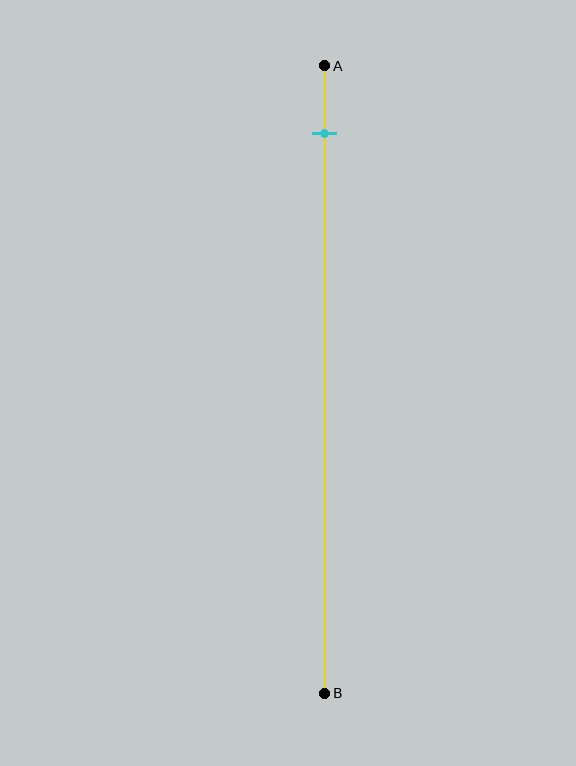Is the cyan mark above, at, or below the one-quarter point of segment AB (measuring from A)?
The cyan mark is above the one-quarter point of segment AB.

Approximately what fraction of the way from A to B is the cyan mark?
The cyan mark is approximately 10% of the way from A to B.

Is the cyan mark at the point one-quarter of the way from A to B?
No, the mark is at about 10% from A, not at the 25% one-quarter point.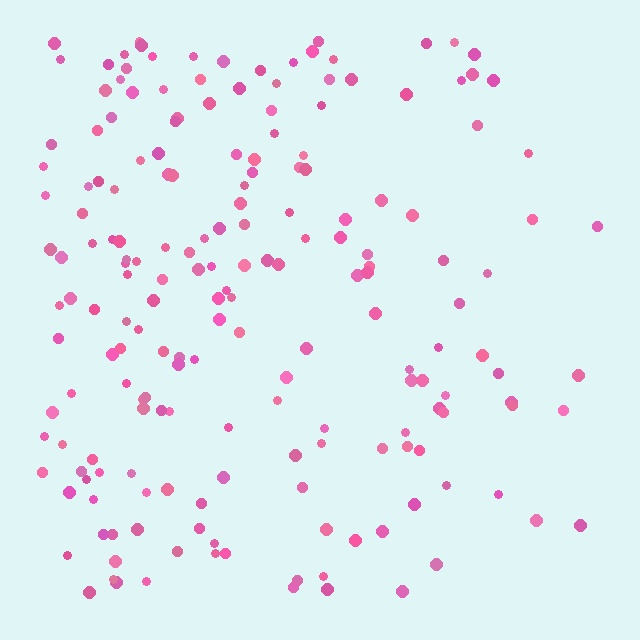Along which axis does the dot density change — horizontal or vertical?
Horizontal.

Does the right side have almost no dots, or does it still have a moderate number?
Still a moderate number, just noticeably fewer than the left.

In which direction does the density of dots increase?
From right to left, with the left side densest.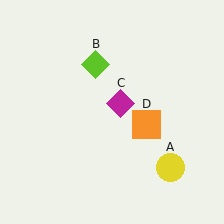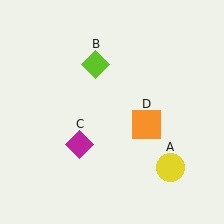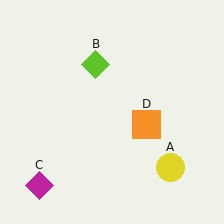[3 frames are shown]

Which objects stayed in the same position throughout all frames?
Yellow circle (object A) and lime diamond (object B) and orange square (object D) remained stationary.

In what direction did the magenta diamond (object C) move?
The magenta diamond (object C) moved down and to the left.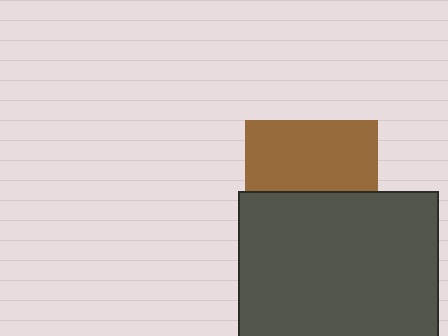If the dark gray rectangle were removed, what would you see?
You would see the complete brown square.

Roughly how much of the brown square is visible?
About half of it is visible (roughly 54%).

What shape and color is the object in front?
The object in front is a dark gray rectangle.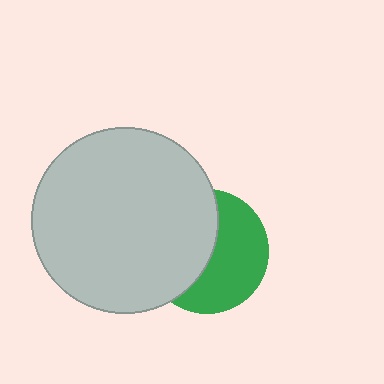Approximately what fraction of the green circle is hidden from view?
Roughly 49% of the green circle is hidden behind the light gray circle.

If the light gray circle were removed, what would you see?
You would see the complete green circle.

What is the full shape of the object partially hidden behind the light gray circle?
The partially hidden object is a green circle.